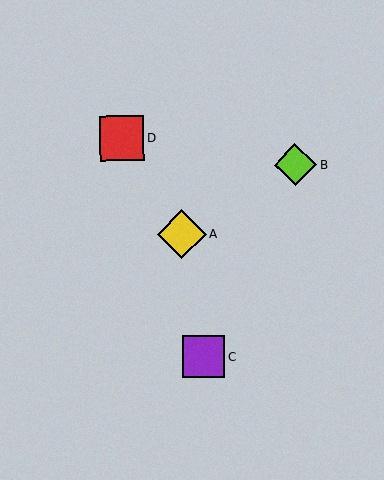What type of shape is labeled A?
Shape A is a yellow diamond.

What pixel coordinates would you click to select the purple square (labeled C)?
Click at (203, 357) to select the purple square C.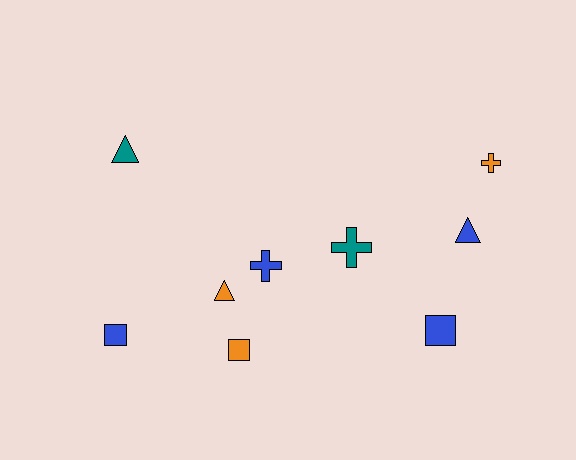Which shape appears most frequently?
Cross, with 3 objects.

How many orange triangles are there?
There is 1 orange triangle.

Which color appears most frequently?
Blue, with 4 objects.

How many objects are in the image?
There are 9 objects.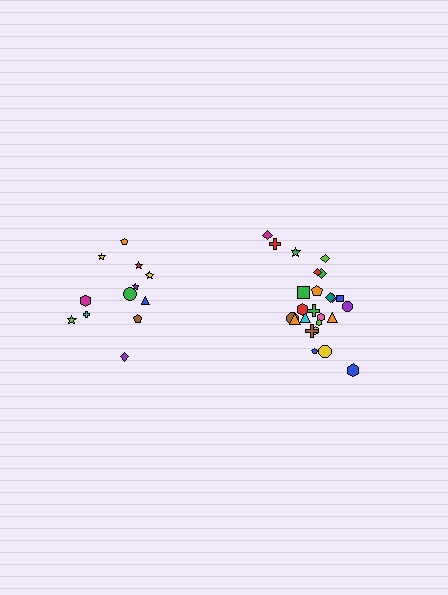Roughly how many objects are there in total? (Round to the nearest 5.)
Roughly 35 objects in total.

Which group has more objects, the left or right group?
The right group.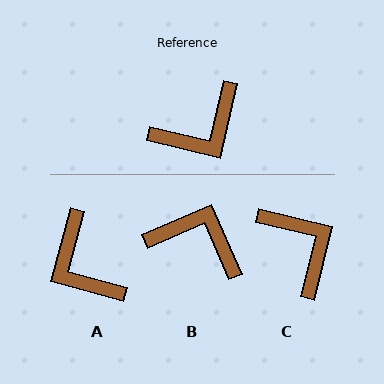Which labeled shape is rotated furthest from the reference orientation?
B, about 126 degrees away.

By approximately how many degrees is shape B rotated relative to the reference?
Approximately 126 degrees counter-clockwise.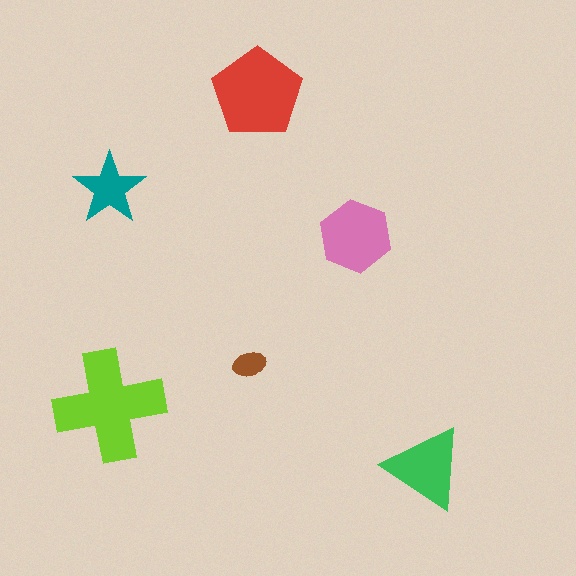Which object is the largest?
The lime cross.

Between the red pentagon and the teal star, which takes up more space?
The red pentagon.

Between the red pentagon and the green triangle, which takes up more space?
The red pentagon.